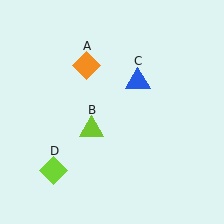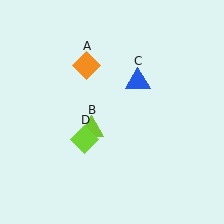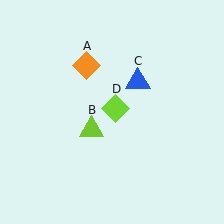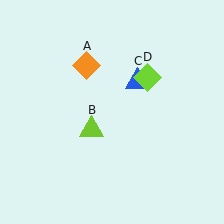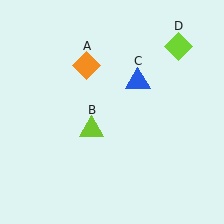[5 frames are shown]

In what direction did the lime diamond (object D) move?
The lime diamond (object D) moved up and to the right.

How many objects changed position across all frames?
1 object changed position: lime diamond (object D).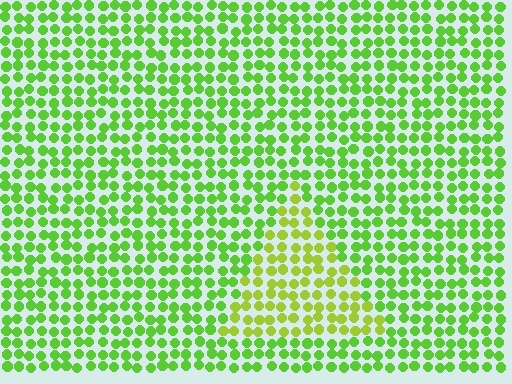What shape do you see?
I see a triangle.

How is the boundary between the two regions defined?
The boundary is defined purely by a slight shift in hue (about 27 degrees). Spacing, size, and orientation are identical on both sides.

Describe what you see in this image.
The image is filled with small lime elements in a uniform arrangement. A triangle-shaped region is visible where the elements are tinted to a slightly different hue, forming a subtle color boundary.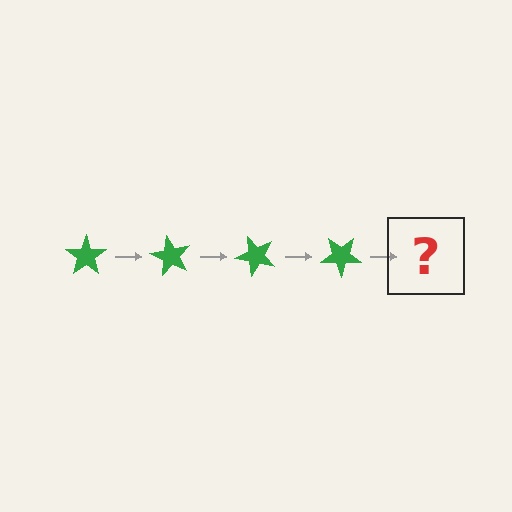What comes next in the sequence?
The next element should be a green star rotated 240 degrees.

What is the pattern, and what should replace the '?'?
The pattern is that the star rotates 60 degrees each step. The '?' should be a green star rotated 240 degrees.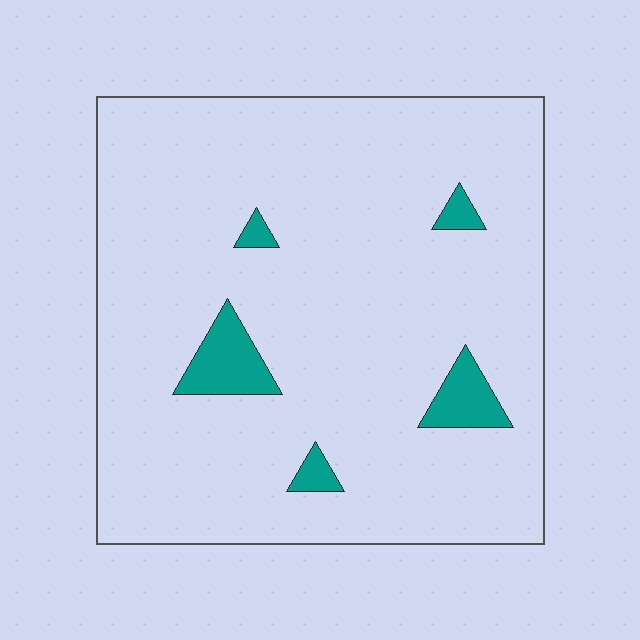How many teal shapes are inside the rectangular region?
5.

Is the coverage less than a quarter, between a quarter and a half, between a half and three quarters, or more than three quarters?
Less than a quarter.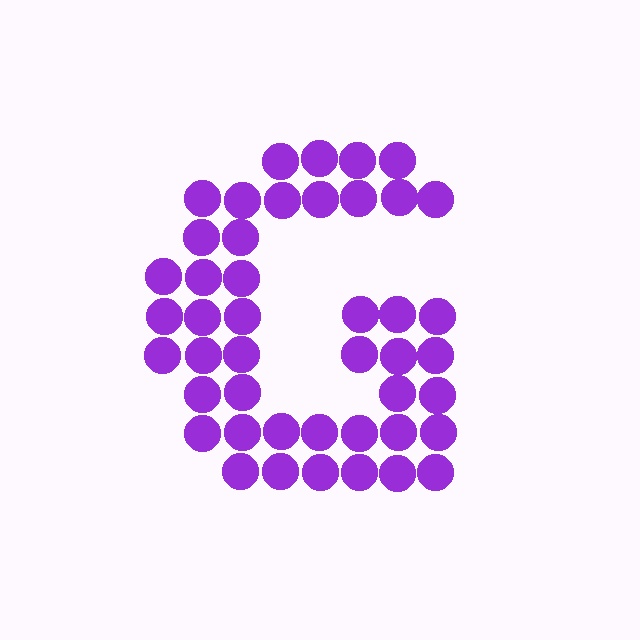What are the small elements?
The small elements are circles.